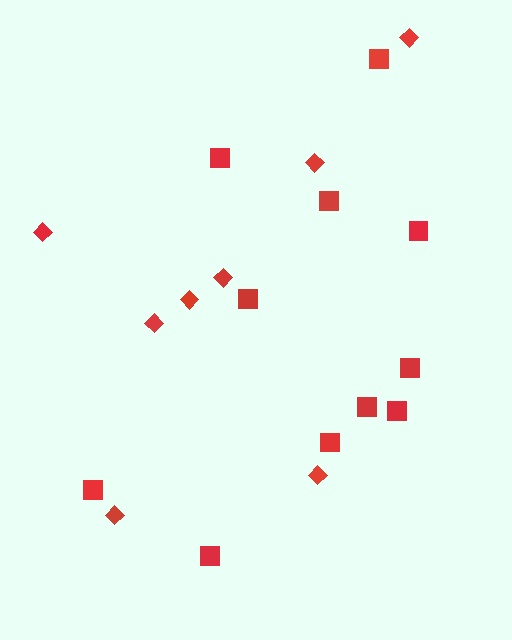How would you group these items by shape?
There are 2 groups: one group of squares (11) and one group of diamonds (8).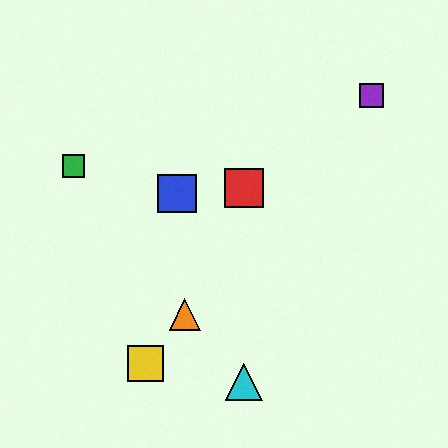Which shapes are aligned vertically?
The red square, the cyan triangle are aligned vertically.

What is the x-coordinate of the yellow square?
The yellow square is at x≈145.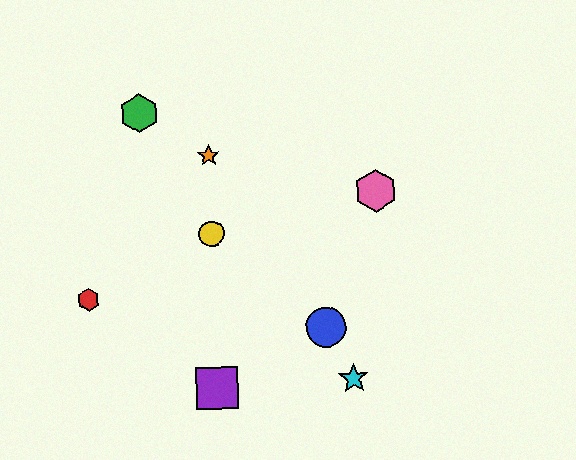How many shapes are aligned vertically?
3 shapes (the yellow circle, the purple square, the orange star) are aligned vertically.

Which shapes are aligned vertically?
The yellow circle, the purple square, the orange star are aligned vertically.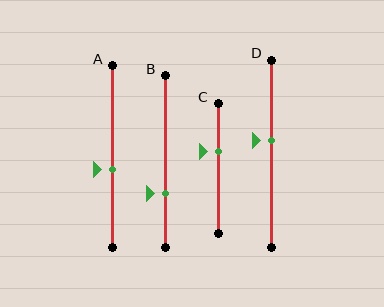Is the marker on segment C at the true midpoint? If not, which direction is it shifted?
No, the marker on segment C is shifted upward by about 13% of the segment length.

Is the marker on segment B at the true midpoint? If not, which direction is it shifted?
No, the marker on segment B is shifted downward by about 19% of the segment length.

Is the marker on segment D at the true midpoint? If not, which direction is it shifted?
No, the marker on segment D is shifted upward by about 7% of the segment length.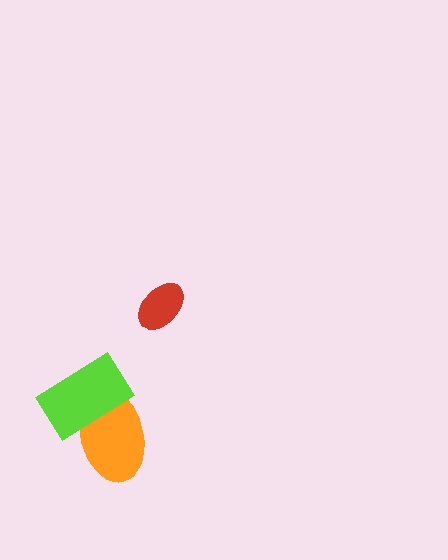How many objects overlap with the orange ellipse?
1 object overlaps with the orange ellipse.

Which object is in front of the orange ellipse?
The lime rectangle is in front of the orange ellipse.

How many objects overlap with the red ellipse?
0 objects overlap with the red ellipse.